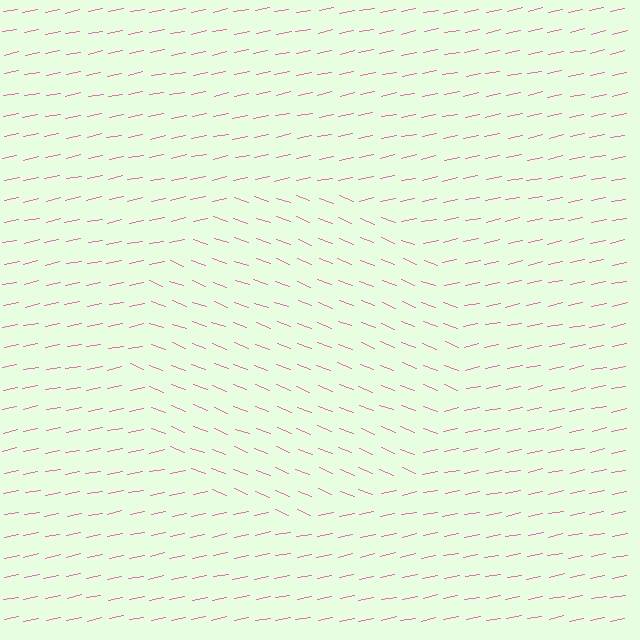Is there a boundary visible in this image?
Yes, there is a texture boundary formed by a change in line orientation.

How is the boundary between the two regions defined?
The boundary is defined purely by a change in line orientation (approximately 33 degrees difference). All lines are the same color and thickness.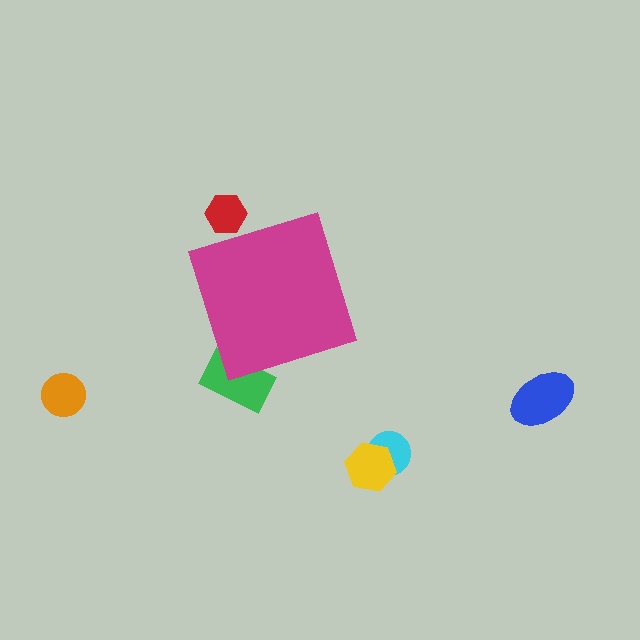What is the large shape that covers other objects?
A magenta diamond.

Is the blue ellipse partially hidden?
No, the blue ellipse is fully visible.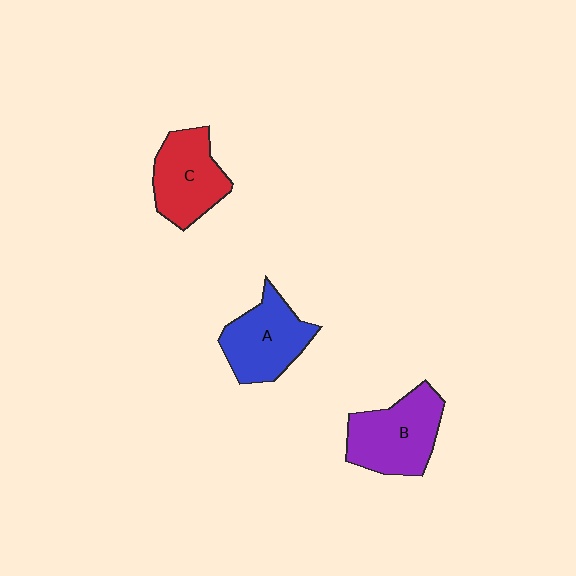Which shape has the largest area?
Shape B (purple).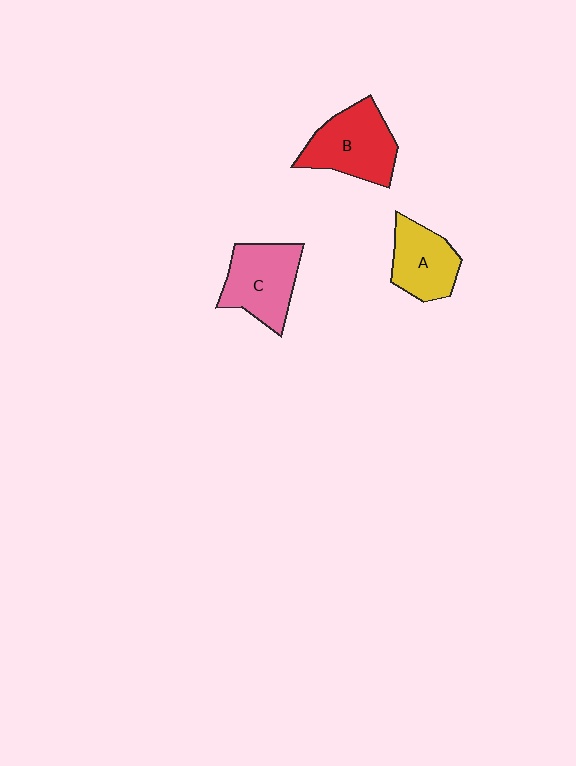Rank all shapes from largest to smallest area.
From largest to smallest: B (red), C (pink), A (yellow).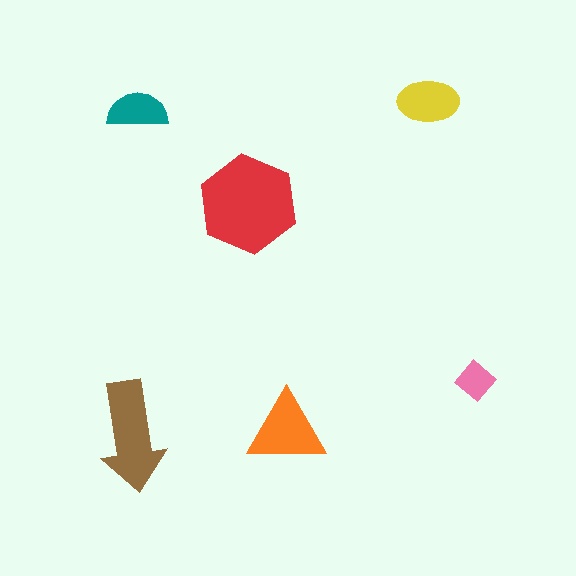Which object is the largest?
The red hexagon.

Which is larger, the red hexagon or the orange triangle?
The red hexagon.